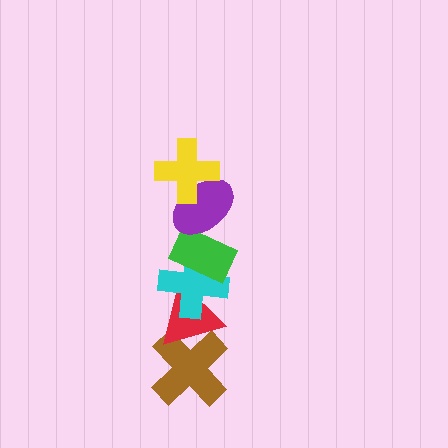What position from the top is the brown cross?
The brown cross is 6th from the top.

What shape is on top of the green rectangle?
The purple ellipse is on top of the green rectangle.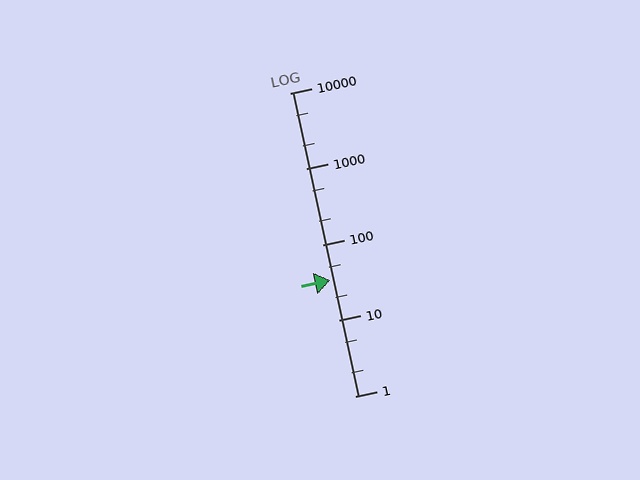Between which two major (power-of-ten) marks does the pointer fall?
The pointer is between 10 and 100.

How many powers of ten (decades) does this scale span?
The scale spans 4 decades, from 1 to 10000.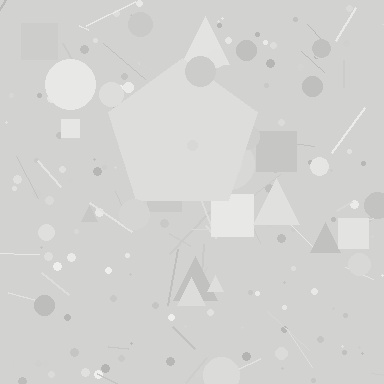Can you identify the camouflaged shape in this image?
The camouflaged shape is a pentagon.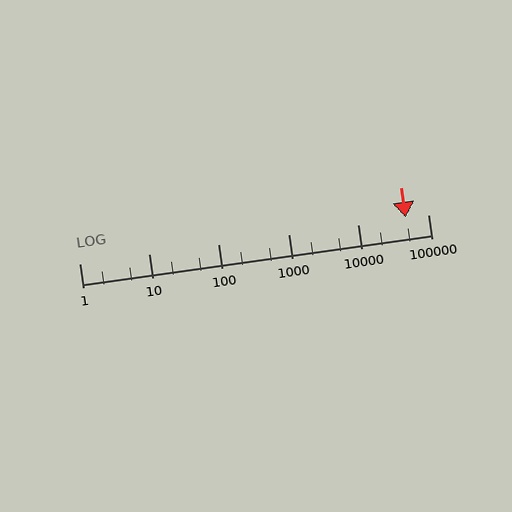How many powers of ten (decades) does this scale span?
The scale spans 5 decades, from 1 to 100000.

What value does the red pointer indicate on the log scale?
The pointer indicates approximately 48000.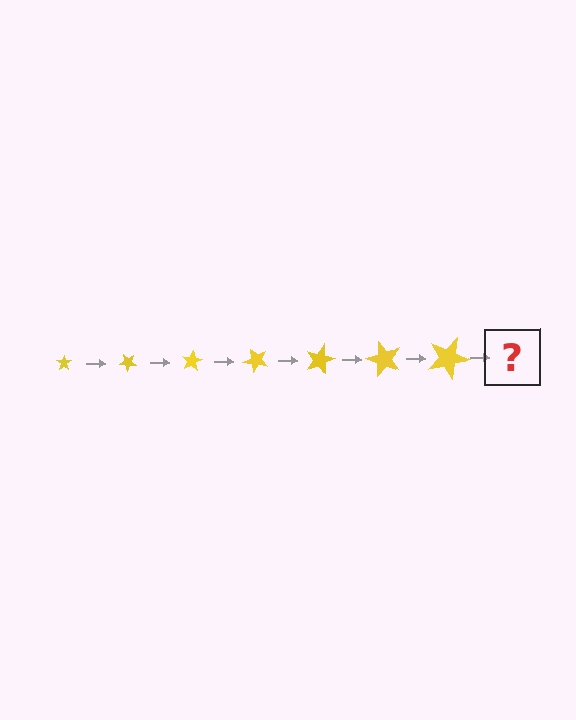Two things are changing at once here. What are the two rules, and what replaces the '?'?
The two rules are that the star grows larger each step and it rotates 40 degrees each step. The '?' should be a star, larger than the previous one and rotated 280 degrees from the start.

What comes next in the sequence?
The next element should be a star, larger than the previous one and rotated 280 degrees from the start.